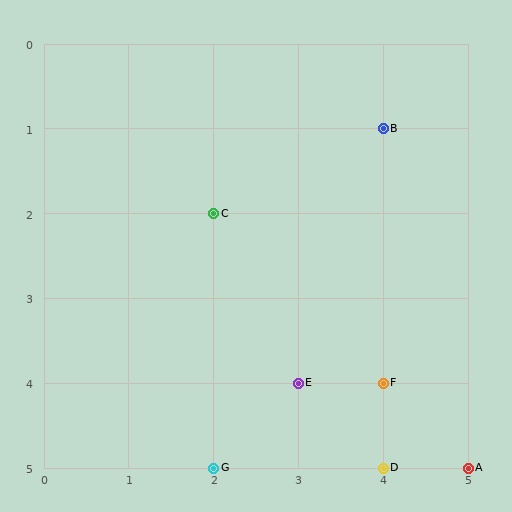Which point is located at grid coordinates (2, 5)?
Point G is at (2, 5).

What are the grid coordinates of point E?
Point E is at grid coordinates (3, 4).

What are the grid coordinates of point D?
Point D is at grid coordinates (4, 5).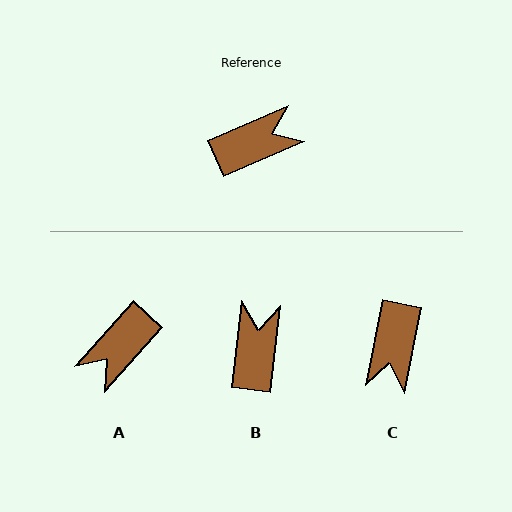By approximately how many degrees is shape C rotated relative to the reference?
Approximately 125 degrees clockwise.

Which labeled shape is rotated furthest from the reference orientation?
A, about 155 degrees away.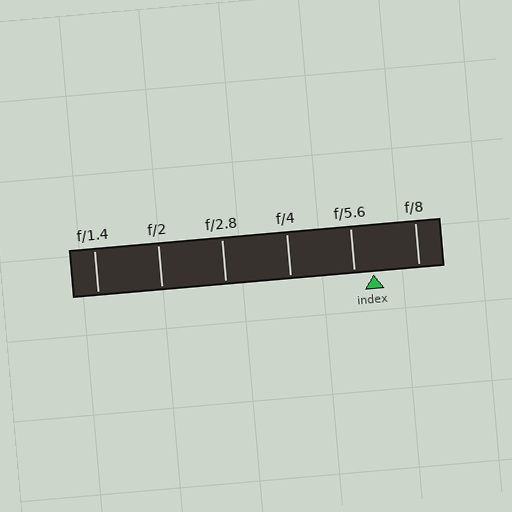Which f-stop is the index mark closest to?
The index mark is closest to f/5.6.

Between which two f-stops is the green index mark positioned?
The index mark is between f/5.6 and f/8.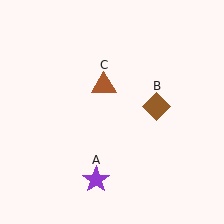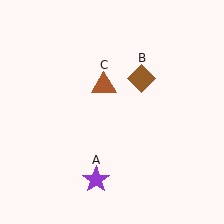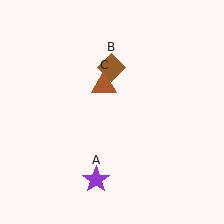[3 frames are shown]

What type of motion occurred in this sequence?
The brown diamond (object B) rotated counterclockwise around the center of the scene.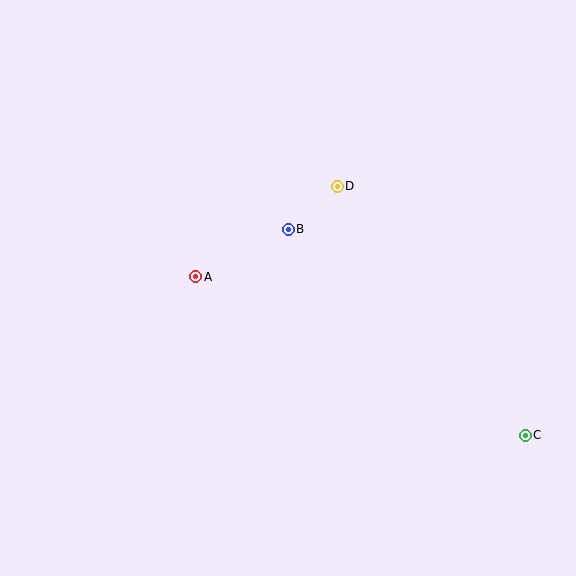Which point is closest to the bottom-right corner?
Point C is closest to the bottom-right corner.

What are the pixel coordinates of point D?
Point D is at (337, 186).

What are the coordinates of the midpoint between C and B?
The midpoint between C and B is at (407, 332).